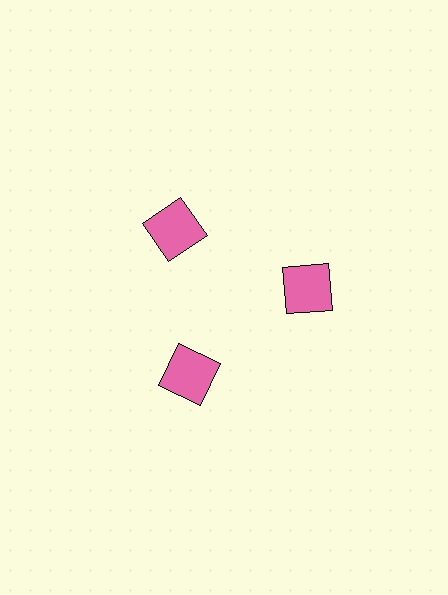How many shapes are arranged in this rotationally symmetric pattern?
There are 3 shapes, arranged in 3 groups of 1.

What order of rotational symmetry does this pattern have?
This pattern has 3-fold rotational symmetry.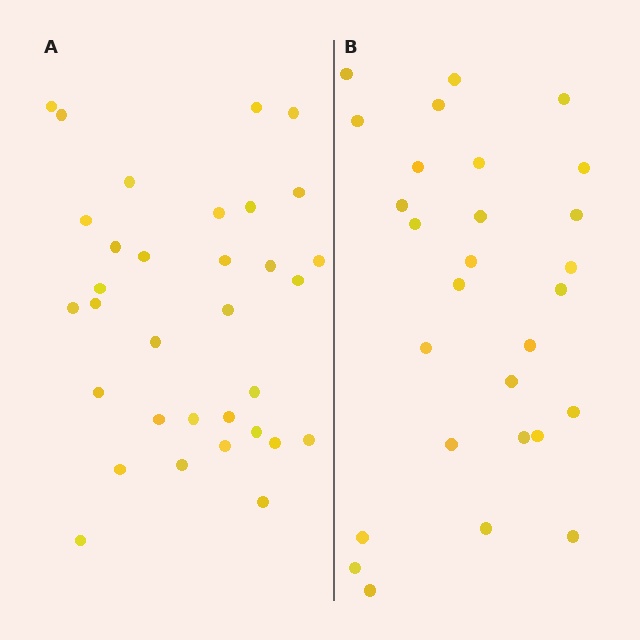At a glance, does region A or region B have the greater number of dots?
Region A (the left region) has more dots.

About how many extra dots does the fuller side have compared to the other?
Region A has about 5 more dots than region B.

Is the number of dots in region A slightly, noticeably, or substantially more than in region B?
Region A has only slightly more — the two regions are fairly close. The ratio is roughly 1.2 to 1.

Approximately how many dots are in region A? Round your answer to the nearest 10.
About 30 dots. (The exact count is 33, which rounds to 30.)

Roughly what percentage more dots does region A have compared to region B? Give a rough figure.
About 20% more.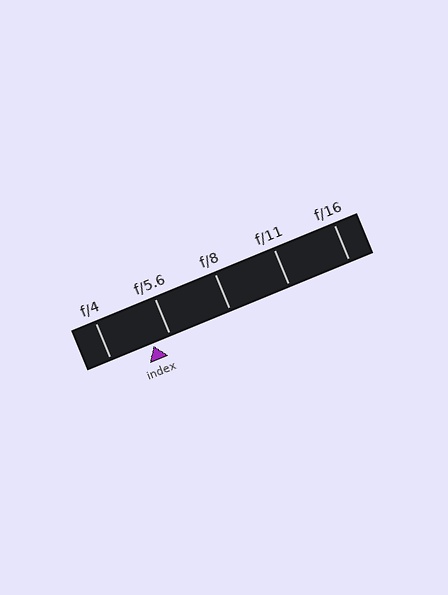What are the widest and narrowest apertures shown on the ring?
The widest aperture shown is f/4 and the narrowest is f/16.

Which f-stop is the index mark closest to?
The index mark is closest to f/5.6.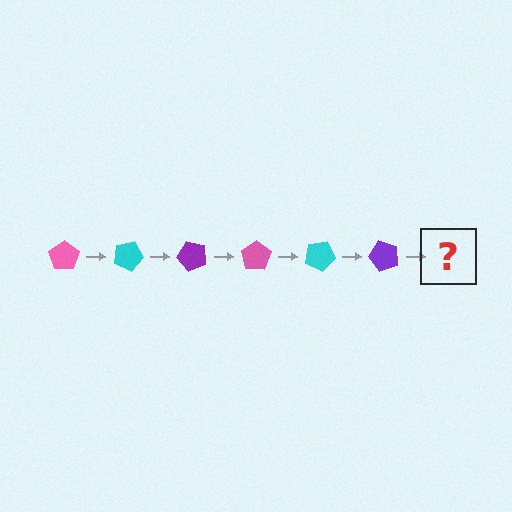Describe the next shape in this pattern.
It should be a pink pentagon, rotated 150 degrees from the start.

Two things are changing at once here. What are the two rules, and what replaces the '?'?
The two rules are that it rotates 25 degrees each step and the color cycles through pink, cyan, and purple. The '?' should be a pink pentagon, rotated 150 degrees from the start.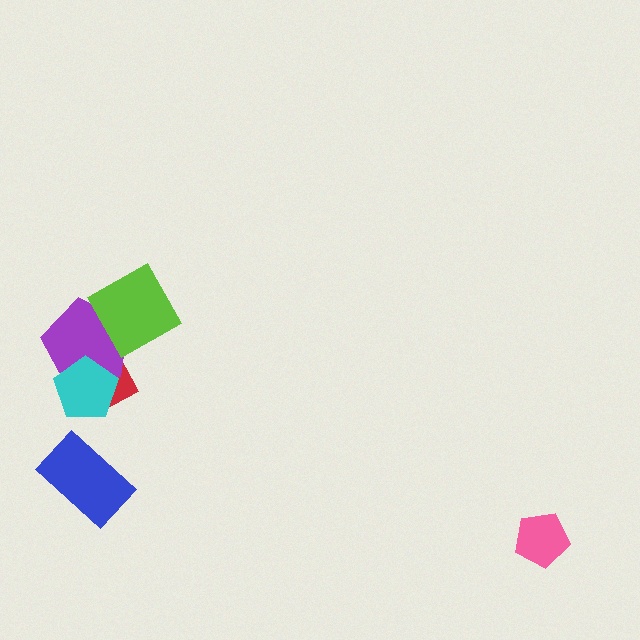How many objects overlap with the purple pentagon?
3 objects overlap with the purple pentagon.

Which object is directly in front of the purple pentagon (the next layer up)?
The cyan pentagon is directly in front of the purple pentagon.